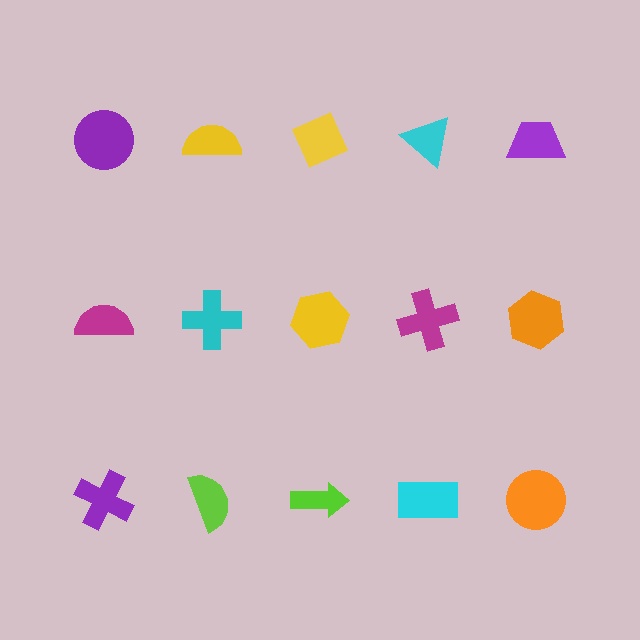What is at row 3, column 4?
A cyan rectangle.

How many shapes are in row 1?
5 shapes.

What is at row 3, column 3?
A lime arrow.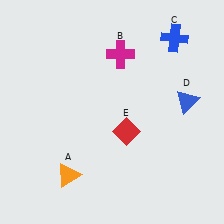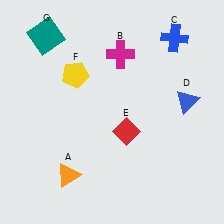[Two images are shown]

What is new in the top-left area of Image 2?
A teal square (G) was added in the top-left area of Image 2.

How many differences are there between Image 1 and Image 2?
There are 2 differences between the two images.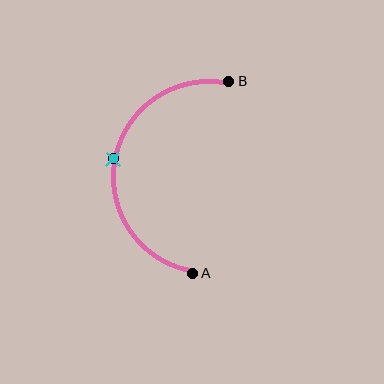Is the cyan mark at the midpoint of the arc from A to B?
Yes. The cyan mark lies on the arc at equal arc-length from both A and B — it is the arc midpoint.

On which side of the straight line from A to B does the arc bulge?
The arc bulges to the left of the straight line connecting A and B.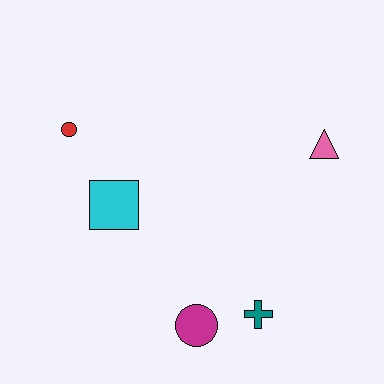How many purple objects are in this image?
There are no purple objects.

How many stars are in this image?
There are no stars.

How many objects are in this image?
There are 5 objects.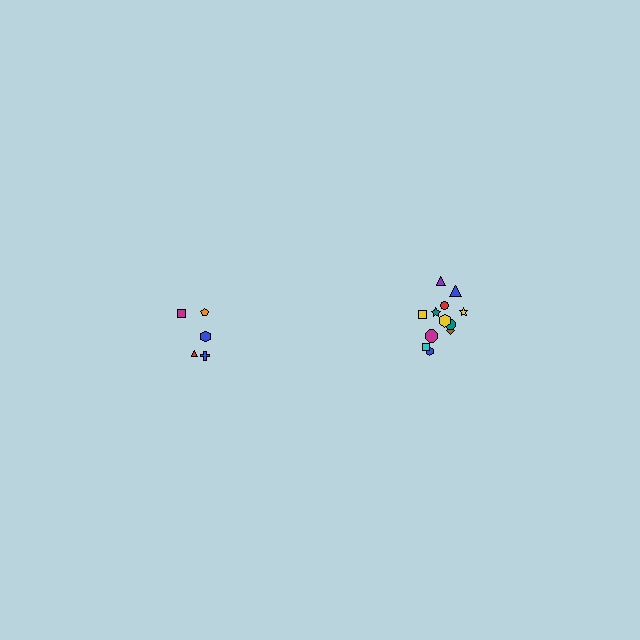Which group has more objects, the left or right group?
The right group.